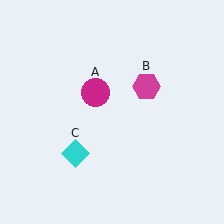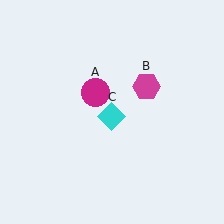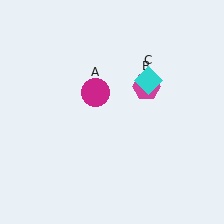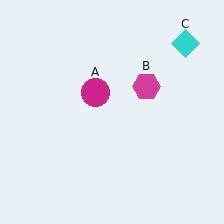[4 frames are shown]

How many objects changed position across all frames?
1 object changed position: cyan diamond (object C).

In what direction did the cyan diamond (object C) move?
The cyan diamond (object C) moved up and to the right.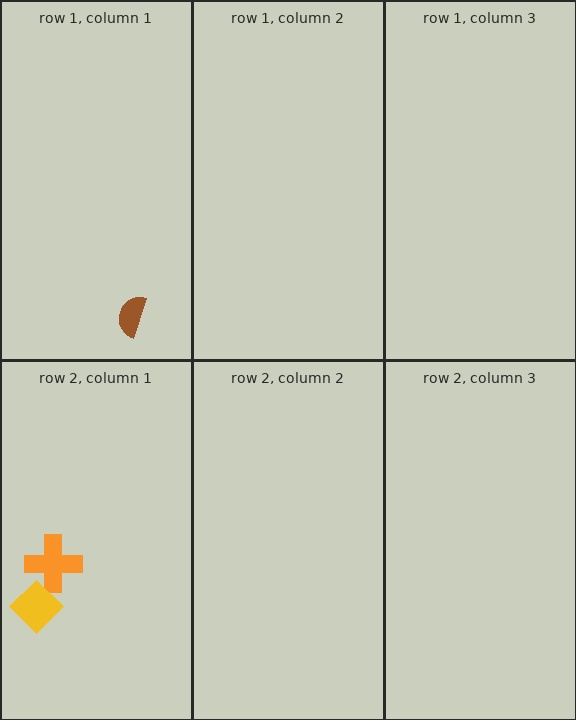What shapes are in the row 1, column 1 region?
The brown semicircle.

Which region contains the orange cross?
The row 2, column 1 region.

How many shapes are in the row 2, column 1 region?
2.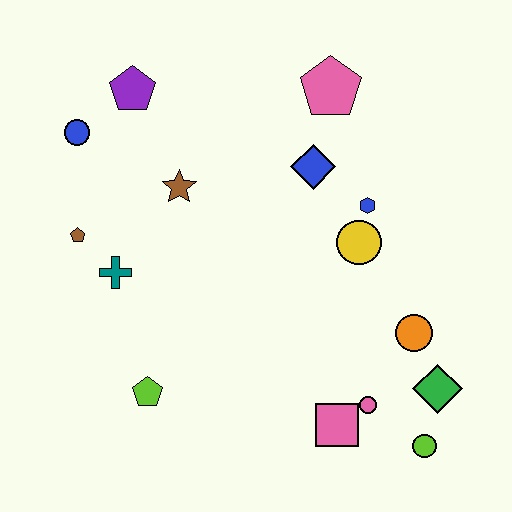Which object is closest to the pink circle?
The pink square is closest to the pink circle.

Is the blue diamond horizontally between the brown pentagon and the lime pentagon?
No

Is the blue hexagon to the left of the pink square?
No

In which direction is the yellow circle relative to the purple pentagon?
The yellow circle is to the right of the purple pentagon.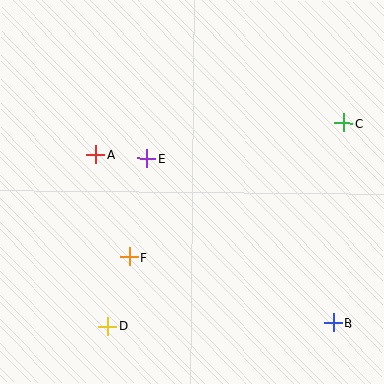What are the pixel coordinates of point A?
Point A is at (96, 155).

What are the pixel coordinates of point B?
Point B is at (333, 323).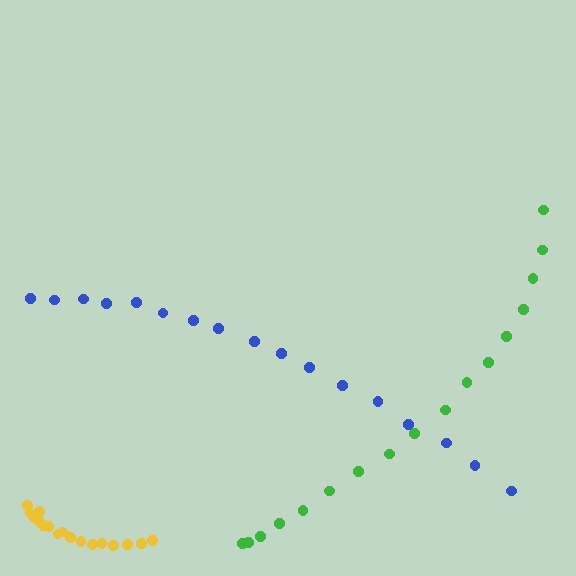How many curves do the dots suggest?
There are 3 distinct paths.